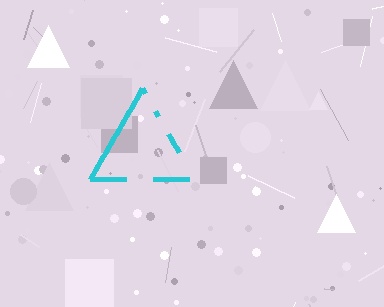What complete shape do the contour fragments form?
The contour fragments form a triangle.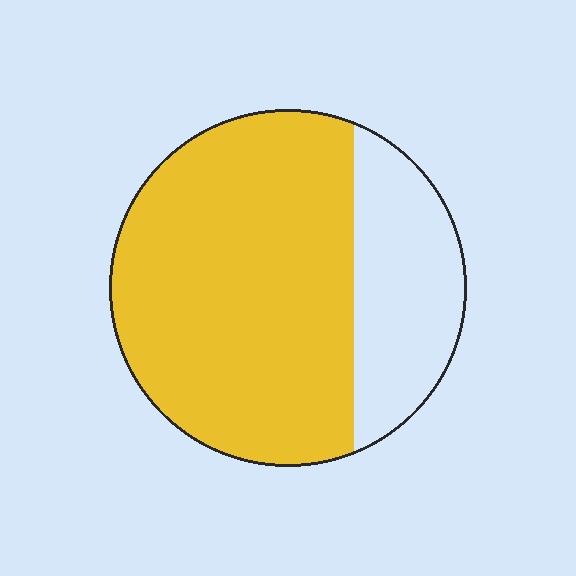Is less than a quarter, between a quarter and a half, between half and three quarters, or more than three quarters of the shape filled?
Between half and three quarters.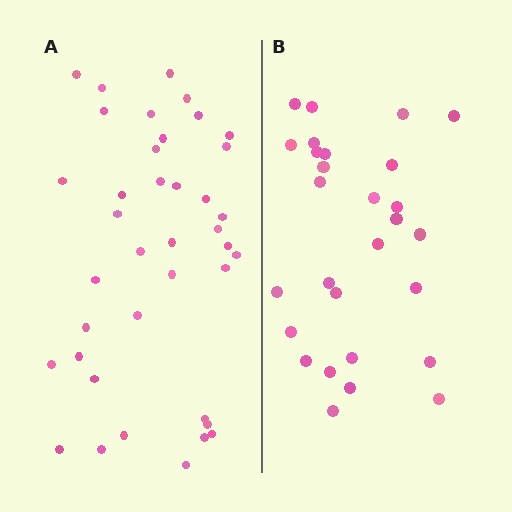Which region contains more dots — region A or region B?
Region A (the left region) has more dots.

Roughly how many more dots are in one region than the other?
Region A has roughly 12 or so more dots than region B.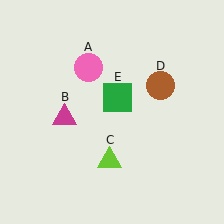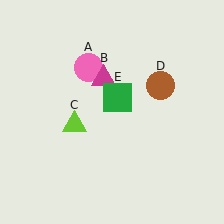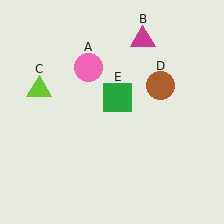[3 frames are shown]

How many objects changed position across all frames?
2 objects changed position: magenta triangle (object B), lime triangle (object C).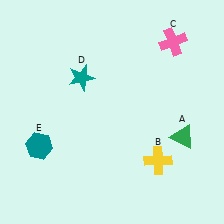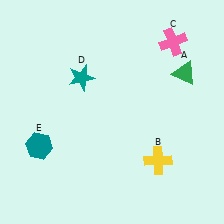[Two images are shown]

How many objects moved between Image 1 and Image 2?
1 object moved between the two images.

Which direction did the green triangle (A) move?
The green triangle (A) moved up.